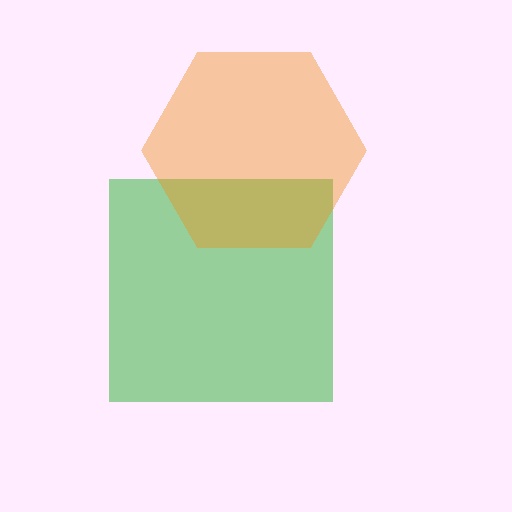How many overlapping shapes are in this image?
There are 2 overlapping shapes in the image.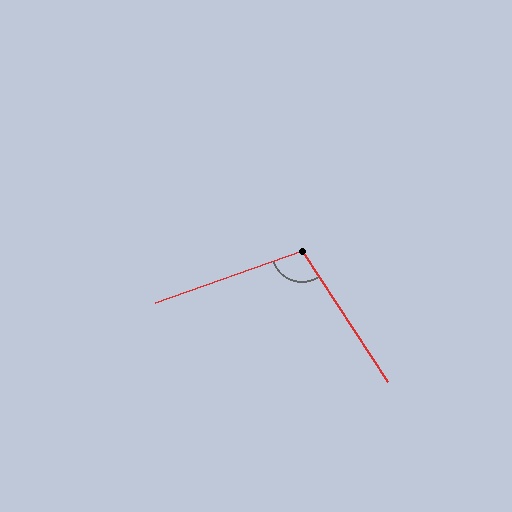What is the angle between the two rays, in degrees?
Approximately 104 degrees.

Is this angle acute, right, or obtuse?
It is obtuse.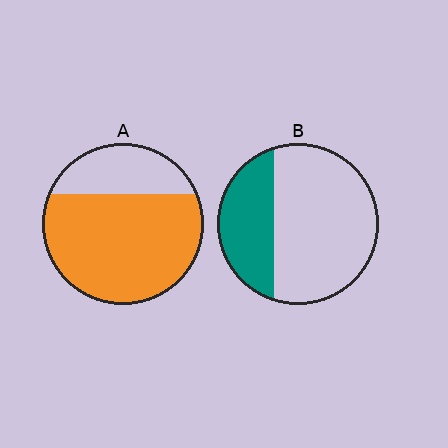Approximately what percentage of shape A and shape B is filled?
A is approximately 75% and B is approximately 30%.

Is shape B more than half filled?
No.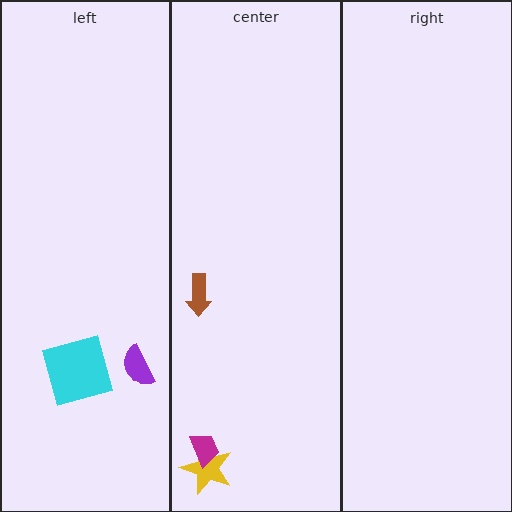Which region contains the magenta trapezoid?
The center region.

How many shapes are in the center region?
3.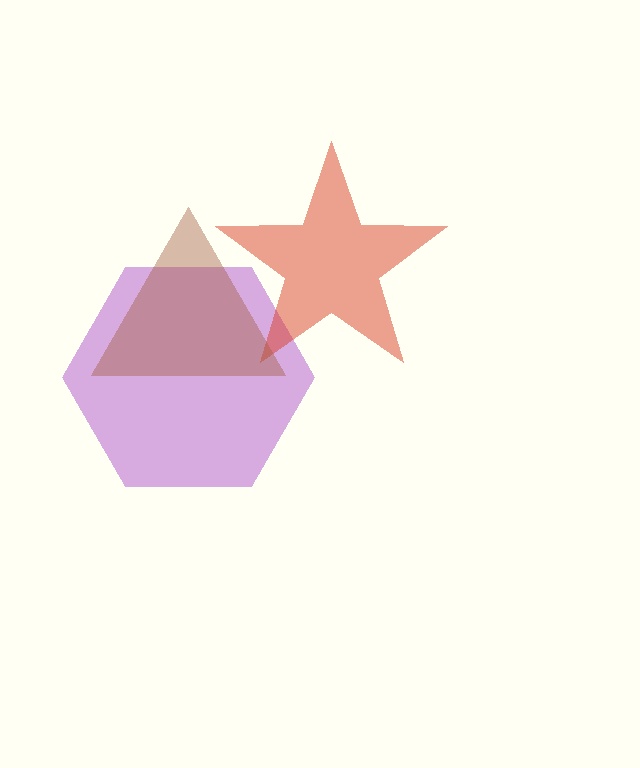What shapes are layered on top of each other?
The layered shapes are: a purple hexagon, a red star, a brown triangle.